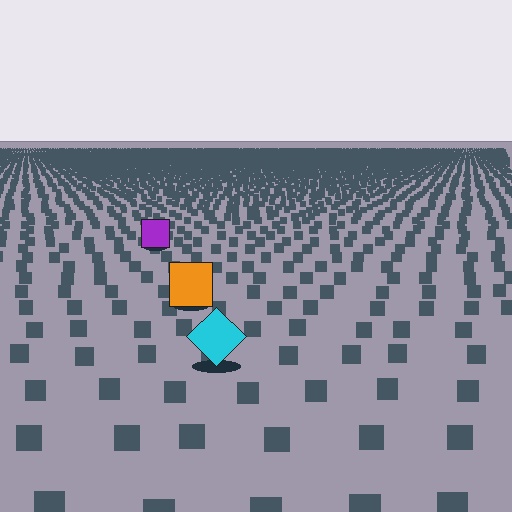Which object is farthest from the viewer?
The purple square is farthest from the viewer. It appears smaller and the ground texture around it is denser.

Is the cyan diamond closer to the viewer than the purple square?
Yes. The cyan diamond is closer — you can tell from the texture gradient: the ground texture is coarser near it.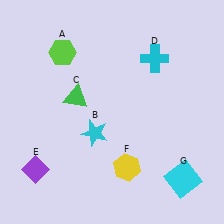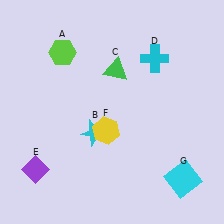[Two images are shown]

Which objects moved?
The objects that moved are: the green triangle (C), the yellow hexagon (F).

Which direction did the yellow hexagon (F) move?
The yellow hexagon (F) moved up.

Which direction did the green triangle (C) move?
The green triangle (C) moved right.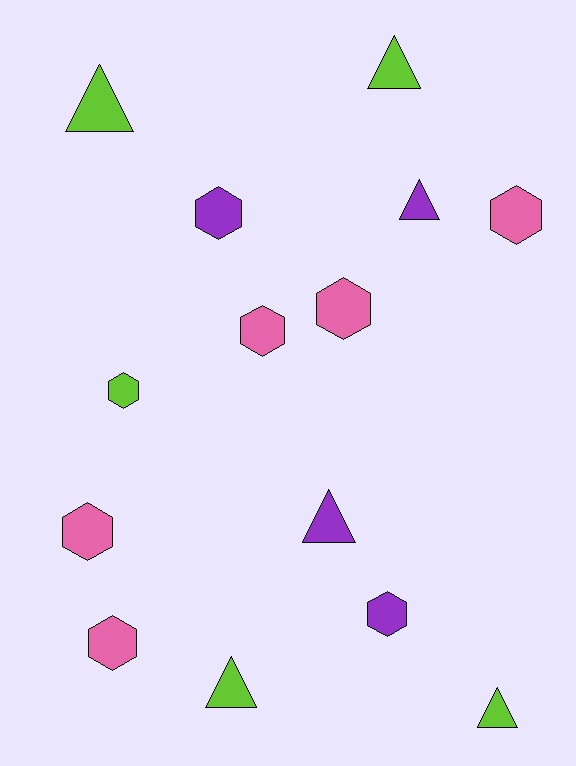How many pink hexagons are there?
There are 5 pink hexagons.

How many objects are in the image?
There are 14 objects.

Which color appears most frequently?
Lime, with 5 objects.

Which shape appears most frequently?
Hexagon, with 8 objects.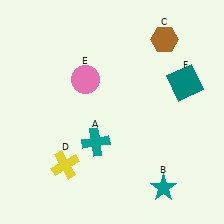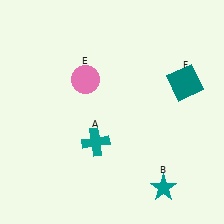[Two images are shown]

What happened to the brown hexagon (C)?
The brown hexagon (C) was removed in Image 2. It was in the top-right area of Image 1.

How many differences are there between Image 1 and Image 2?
There are 2 differences between the two images.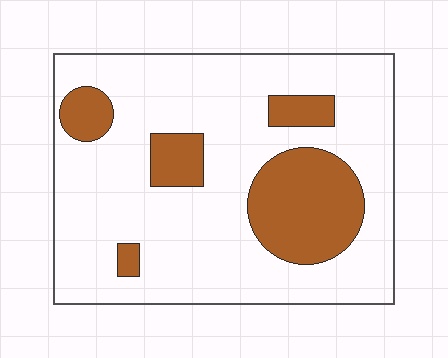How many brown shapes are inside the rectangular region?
5.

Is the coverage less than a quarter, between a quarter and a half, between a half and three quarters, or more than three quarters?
Less than a quarter.